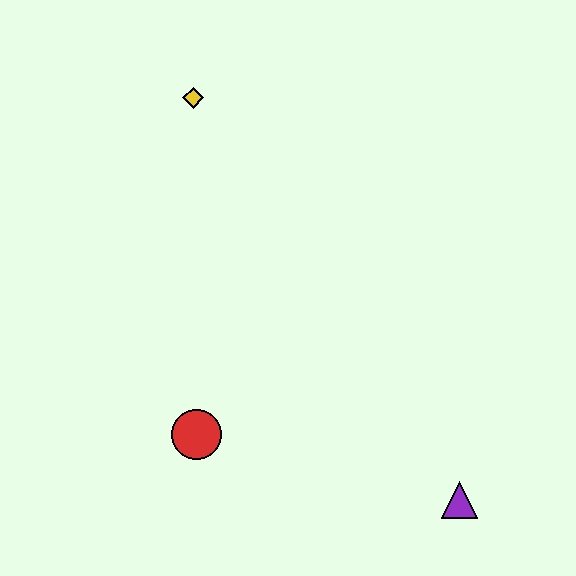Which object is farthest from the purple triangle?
The yellow diamond is farthest from the purple triangle.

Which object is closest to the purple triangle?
The red circle is closest to the purple triangle.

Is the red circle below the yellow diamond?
Yes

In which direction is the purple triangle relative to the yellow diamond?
The purple triangle is below the yellow diamond.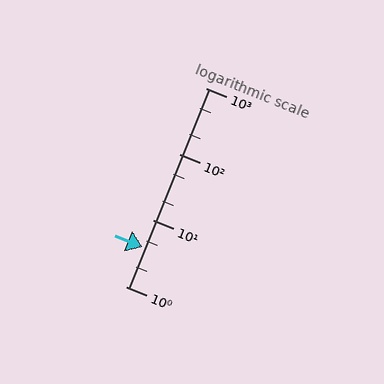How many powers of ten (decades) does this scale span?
The scale spans 3 decades, from 1 to 1000.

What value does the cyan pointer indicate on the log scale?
The pointer indicates approximately 4.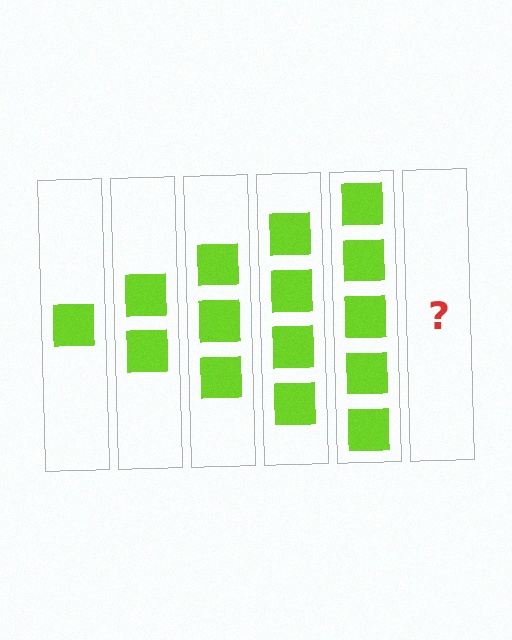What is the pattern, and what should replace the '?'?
The pattern is that each step adds one more square. The '?' should be 6 squares.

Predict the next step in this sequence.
The next step is 6 squares.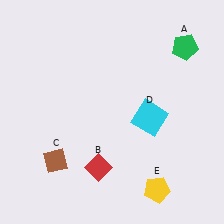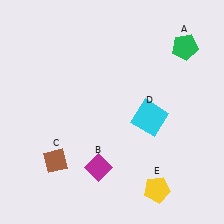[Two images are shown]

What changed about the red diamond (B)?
In Image 1, B is red. In Image 2, it changed to magenta.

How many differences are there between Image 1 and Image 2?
There is 1 difference between the two images.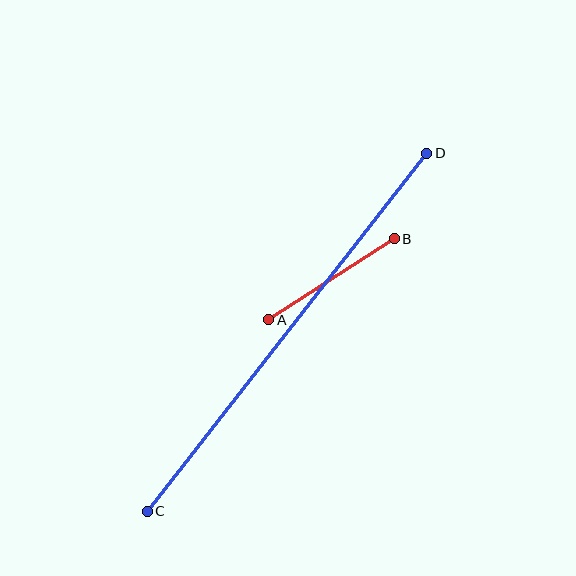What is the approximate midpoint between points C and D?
The midpoint is at approximately (287, 332) pixels.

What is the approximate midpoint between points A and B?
The midpoint is at approximately (331, 279) pixels.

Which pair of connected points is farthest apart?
Points C and D are farthest apart.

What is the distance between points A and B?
The distance is approximately 149 pixels.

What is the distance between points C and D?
The distance is approximately 454 pixels.